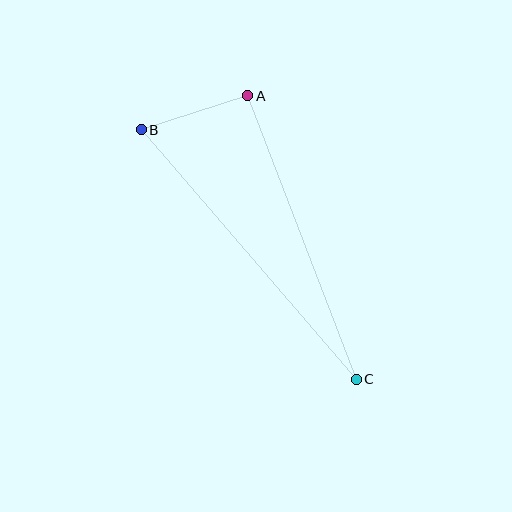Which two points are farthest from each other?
Points B and C are farthest from each other.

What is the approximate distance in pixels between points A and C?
The distance between A and C is approximately 303 pixels.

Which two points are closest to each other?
Points A and B are closest to each other.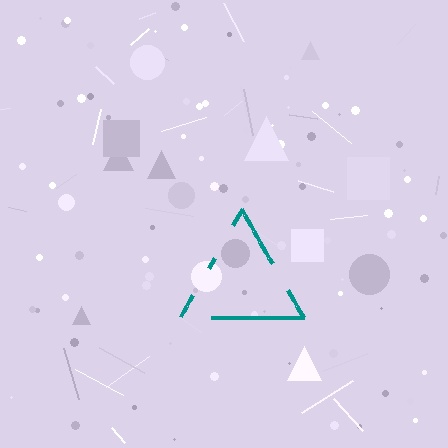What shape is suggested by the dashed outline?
The dashed outline suggests a triangle.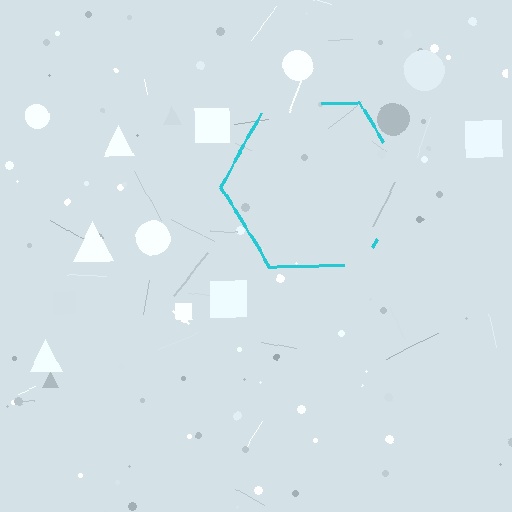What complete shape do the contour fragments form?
The contour fragments form a hexagon.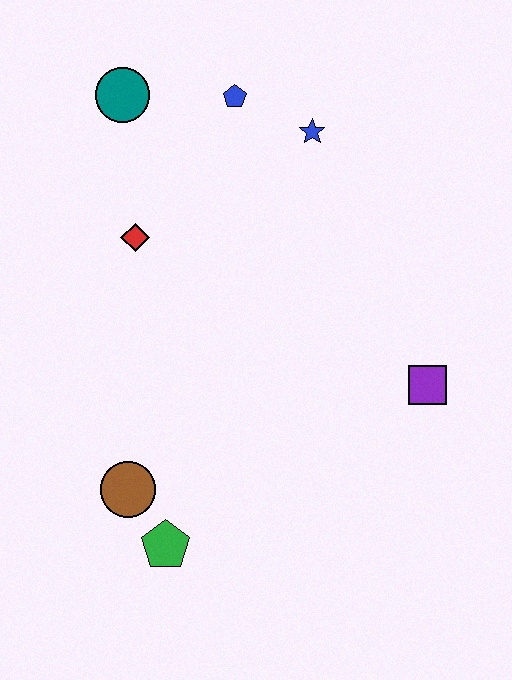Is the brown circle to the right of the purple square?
No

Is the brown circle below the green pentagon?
No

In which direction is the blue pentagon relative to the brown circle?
The blue pentagon is above the brown circle.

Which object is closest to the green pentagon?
The brown circle is closest to the green pentagon.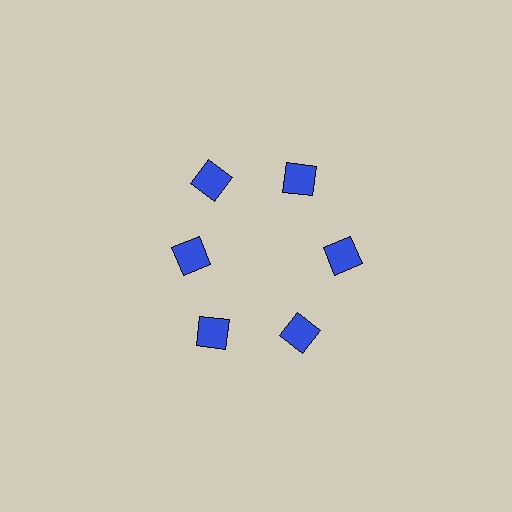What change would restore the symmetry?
The symmetry would be restored by moving it outward, back onto the ring so that all 6 squares sit at equal angles and equal distance from the center.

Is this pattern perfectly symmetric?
No. The 6 blue squares are arranged in a ring, but one element near the 9 o'clock position is pulled inward toward the center, breaking the 6-fold rotational symmetry.